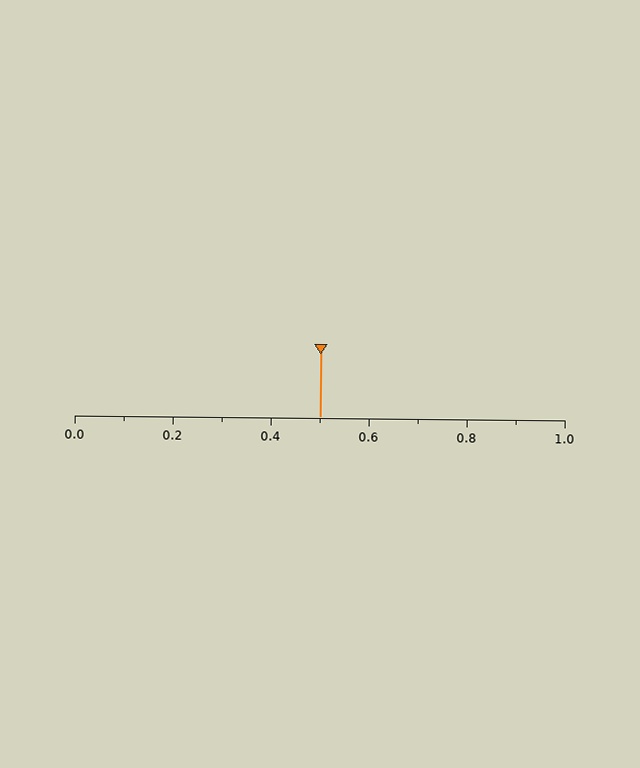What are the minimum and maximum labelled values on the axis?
The axis runs from 0.0 to 1.0.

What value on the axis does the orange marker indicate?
The marker indicates approximately 0.5.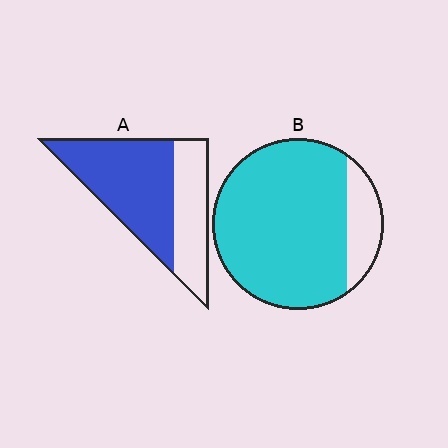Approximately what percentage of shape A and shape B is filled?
A is approximately 65% and B is approximately 85%.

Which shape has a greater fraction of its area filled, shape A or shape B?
Shape B.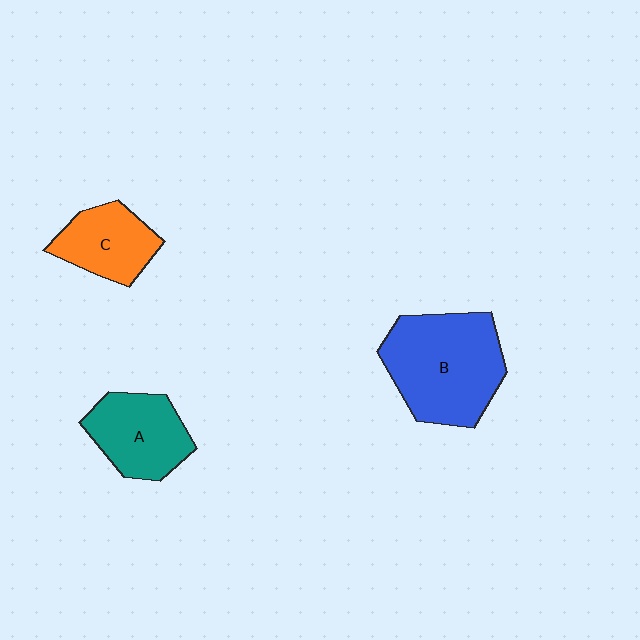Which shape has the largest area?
Shape B (blue).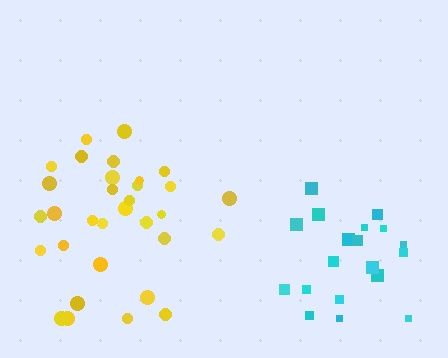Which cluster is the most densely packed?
Cyan.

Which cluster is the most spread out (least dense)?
Yellow.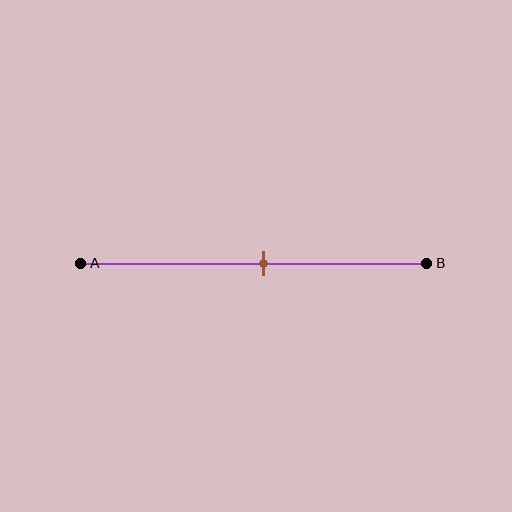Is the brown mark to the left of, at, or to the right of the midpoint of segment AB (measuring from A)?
The brown mark is approximately at the midpoint of segment AB.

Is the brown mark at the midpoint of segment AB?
Yes, the mark is approximately at the midpoint.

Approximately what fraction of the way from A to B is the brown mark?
The brown mark is approximately 55% of the way from A to B.